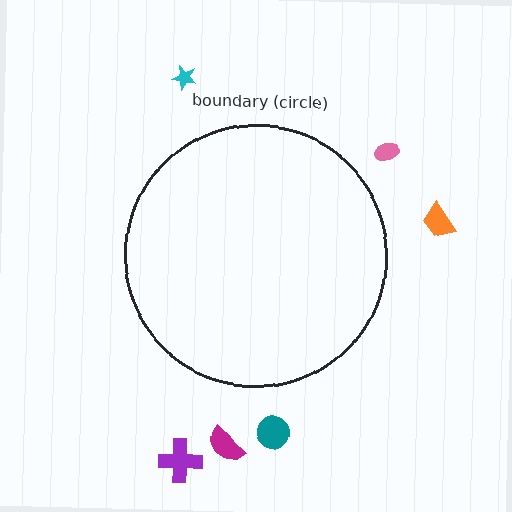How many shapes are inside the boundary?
0 inside, 6 outside.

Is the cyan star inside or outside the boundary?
Outside.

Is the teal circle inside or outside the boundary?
Outside.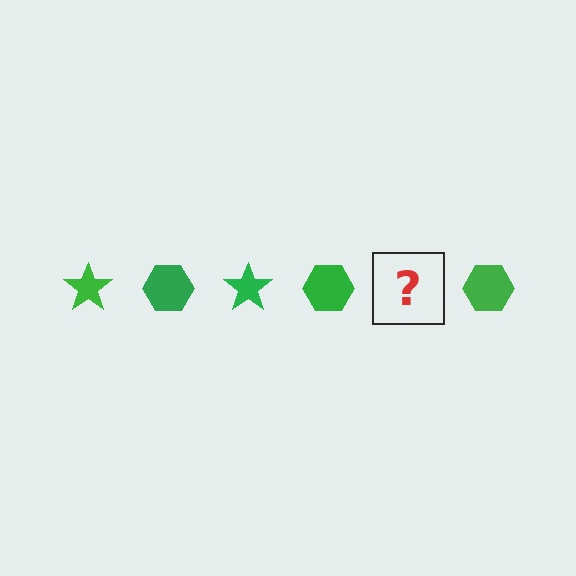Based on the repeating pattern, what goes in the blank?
The blank should be a green star.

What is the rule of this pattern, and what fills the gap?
The rule is that the pattern cycles through star, hexagon shapes in green. The gap should be filled with a green star.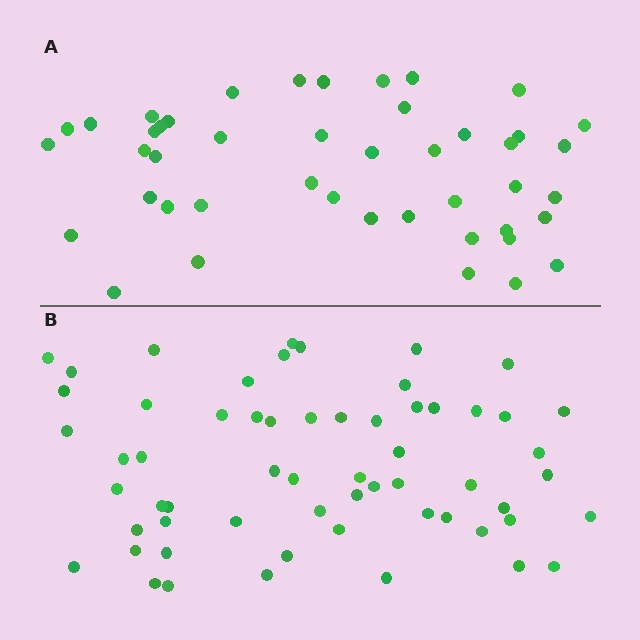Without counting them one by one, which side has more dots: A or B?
Region B (the bottom region) has more dots.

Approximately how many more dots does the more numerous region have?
Region B has approximately 15 more dots than region A.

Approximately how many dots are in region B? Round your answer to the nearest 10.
About 60 dots.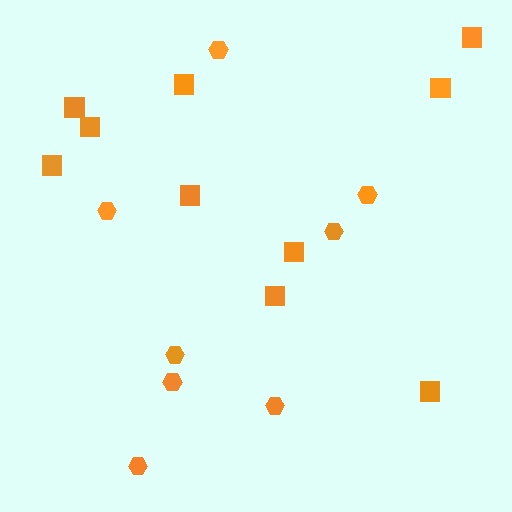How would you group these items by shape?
There are 2 groups: one group of squares (10) and one group of hexagons (8).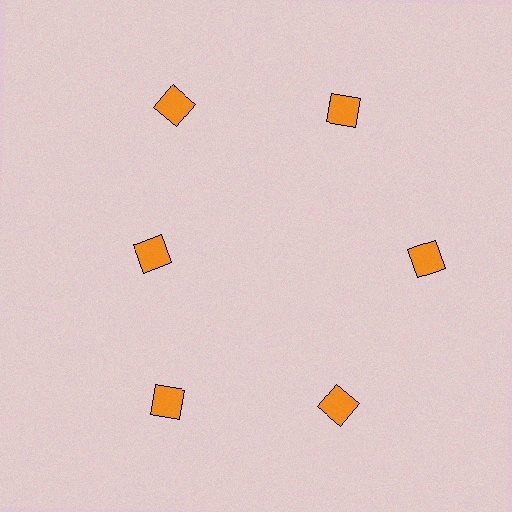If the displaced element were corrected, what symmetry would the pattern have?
It would have 6-fold rotational symmetry — the pattern would map onto itself every 60 degrees.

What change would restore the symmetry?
The symmetry would be restored by moving it outward, back onto the ring so that all 6 diamonds sit at equal angles and equal distance from the center.